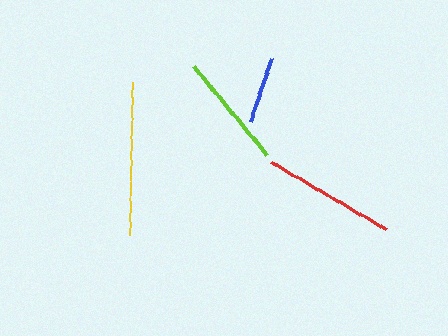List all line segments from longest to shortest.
From longest to shortest: yellow, red, lime, blue.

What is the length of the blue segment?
The blue segment is approximately 67 pixels long.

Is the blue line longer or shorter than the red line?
The red line is longer than the blue line.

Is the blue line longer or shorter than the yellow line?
The yellow line is longer than the blue line.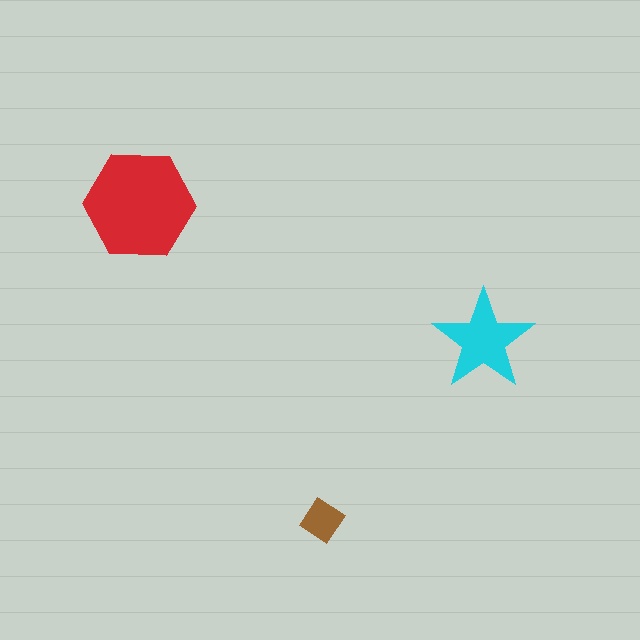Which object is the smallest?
The brown diamond.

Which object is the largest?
The red hexagon.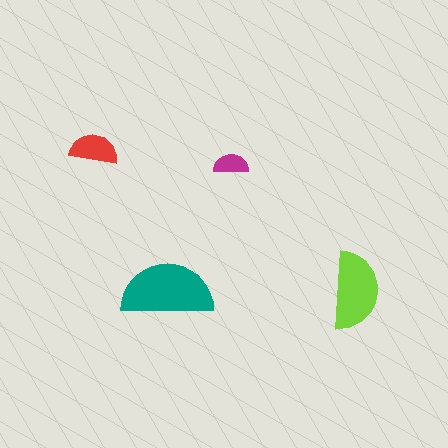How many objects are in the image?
There are 4 objects in the image.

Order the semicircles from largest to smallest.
the teal one, the lime one, the red one, the magenta one.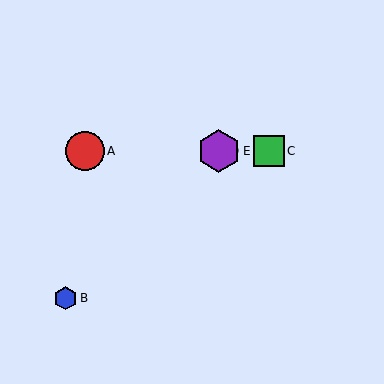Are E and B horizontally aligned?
No, E is at y≈151 and B is at y≈298.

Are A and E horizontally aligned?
Yes, both are at y≈151.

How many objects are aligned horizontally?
4 objects (A, C, D, E) are aligned horizontally.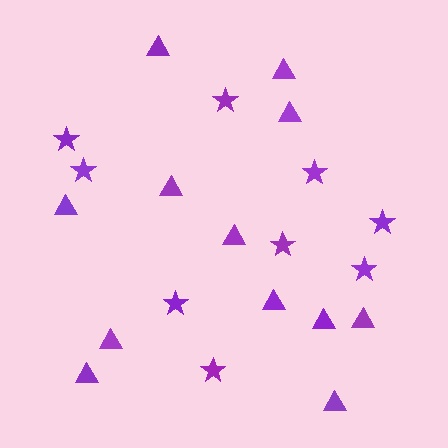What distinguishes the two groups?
There are 2 groups: one group of triangles (12) and one group of stars (9).